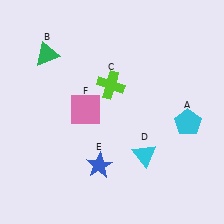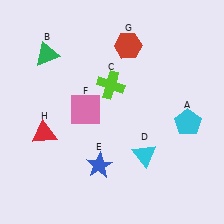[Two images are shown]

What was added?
A red hexagon (G), a red triangle (H) were added in Image 2.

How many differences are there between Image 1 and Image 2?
There are 2 differences between the two images.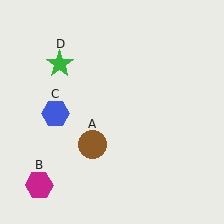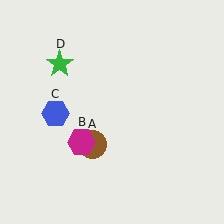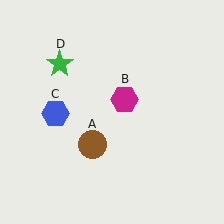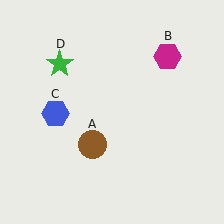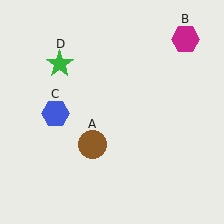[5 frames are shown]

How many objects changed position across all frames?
1 object changed position: magenta hexagon (object B).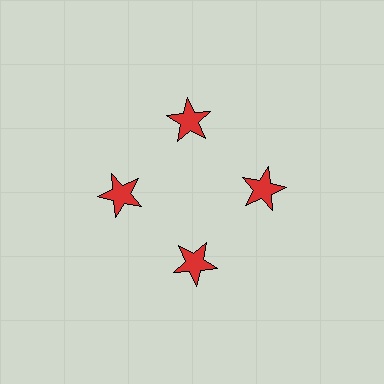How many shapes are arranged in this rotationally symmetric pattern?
There are 4 shapes, arranged in 4 groups of 1.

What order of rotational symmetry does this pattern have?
This pattern has 4-fold rotational symmetry.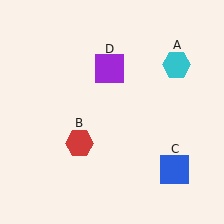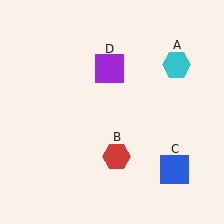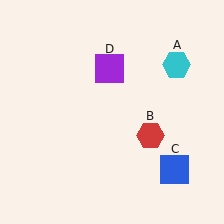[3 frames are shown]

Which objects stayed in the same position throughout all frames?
Cyan hexagon (object A) and blue square (object C) and purple square (object D) remained stationary.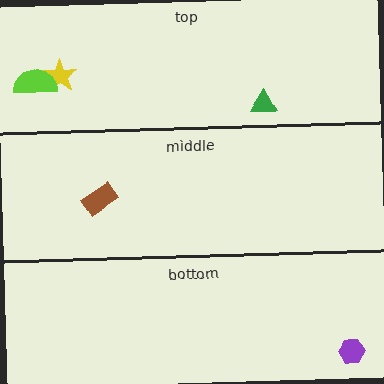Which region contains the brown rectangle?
The middle region.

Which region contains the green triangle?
The top region.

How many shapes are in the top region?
3.